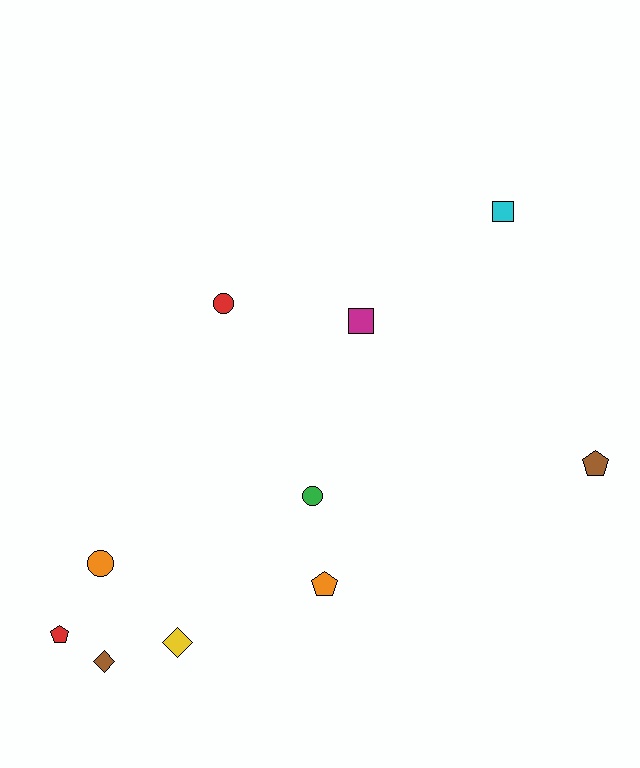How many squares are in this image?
There are 2 squares.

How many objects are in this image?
There are 10 objects.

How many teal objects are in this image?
There are no teal objects.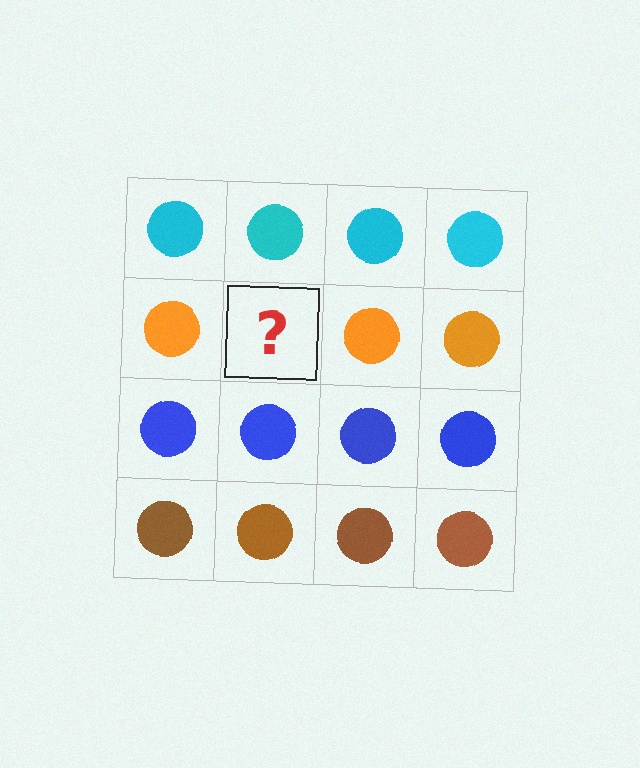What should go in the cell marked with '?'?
The missing cell should contain an orange circle.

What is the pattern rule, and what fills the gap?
The rule is that each row has a consistent color. The gap should be filled with an orange circle.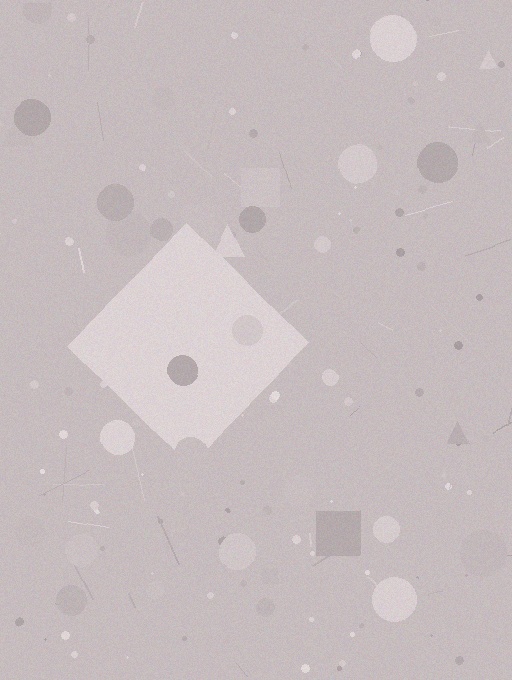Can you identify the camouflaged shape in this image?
The camouflaged shape is a diamond.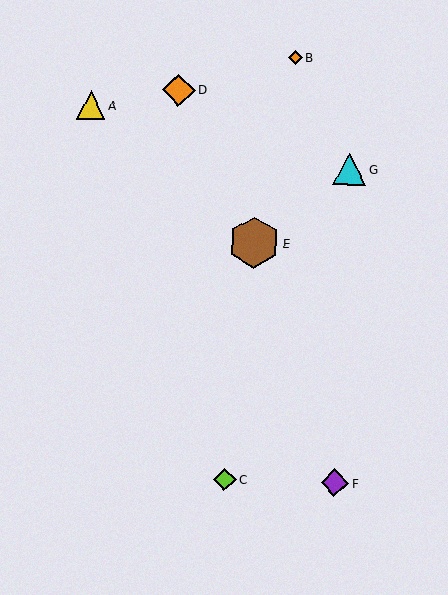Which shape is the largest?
The brown hexagon (labeled E) is the largest.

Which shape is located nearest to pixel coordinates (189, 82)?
The orange diamond (labeled D) at (179, 90) is nearest to that location.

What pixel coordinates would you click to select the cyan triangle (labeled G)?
Click at (349, 169) to select the cyan triangle G.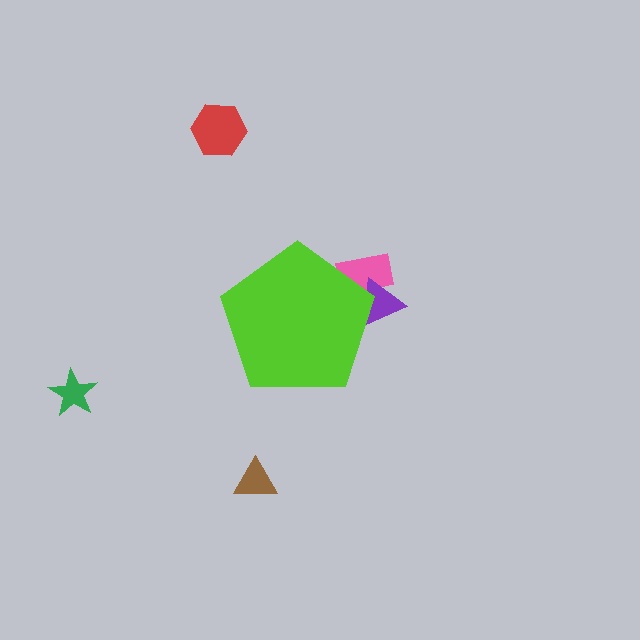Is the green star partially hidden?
No, the green star is fully visible.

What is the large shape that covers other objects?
A lime pentagon.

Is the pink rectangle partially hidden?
Yes, the pink rectangle is partially hidden behind the lime pentagon.